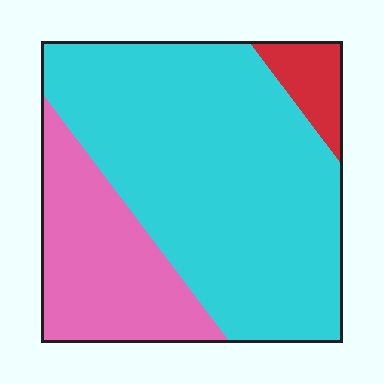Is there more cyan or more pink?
Cyan.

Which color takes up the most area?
Cyan, at roughly 65%.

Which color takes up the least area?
Red, at roughly 5%.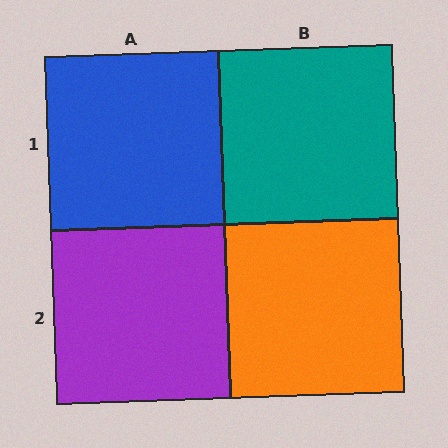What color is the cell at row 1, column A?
Blue.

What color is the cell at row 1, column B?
Teal.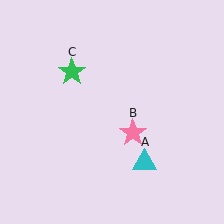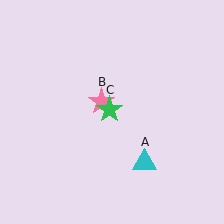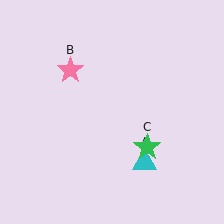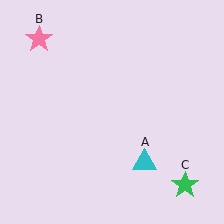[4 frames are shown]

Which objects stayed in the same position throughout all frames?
Cyan triangle (object A) remained stationary.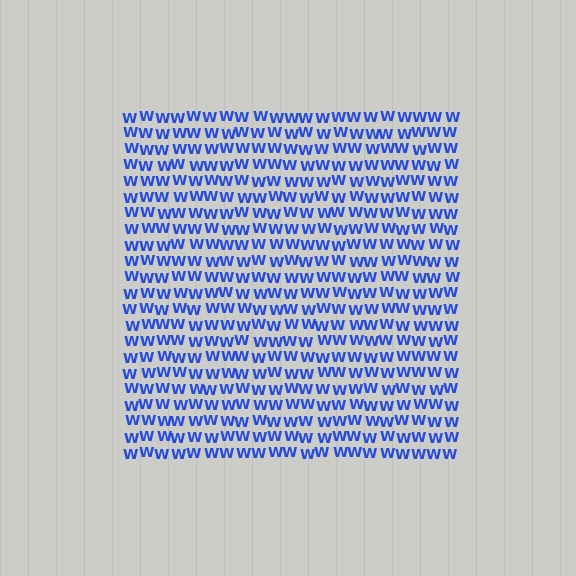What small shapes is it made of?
It is made of small letter W's.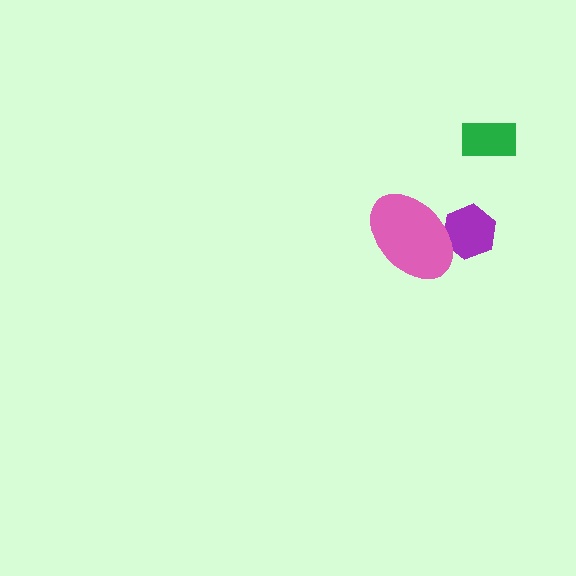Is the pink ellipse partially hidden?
No, no other shape covers it.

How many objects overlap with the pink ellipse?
1 object overlaps with the pink ellipse.